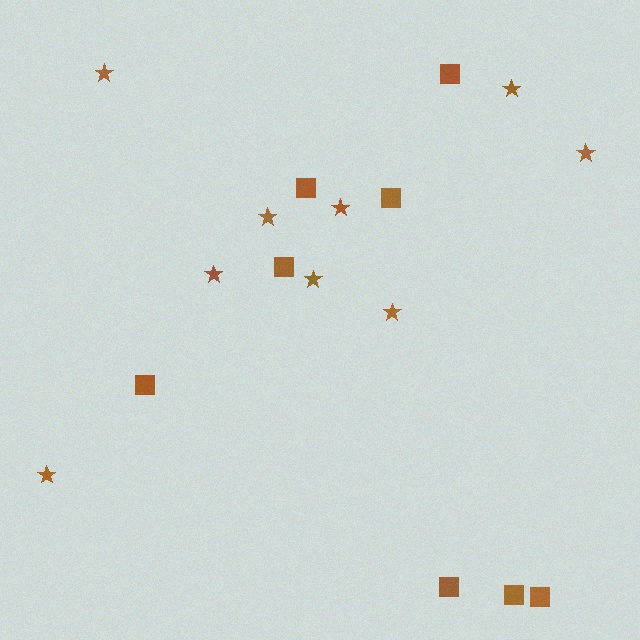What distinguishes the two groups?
There are 2 groups: one group of stars (9) and one group of squares (8).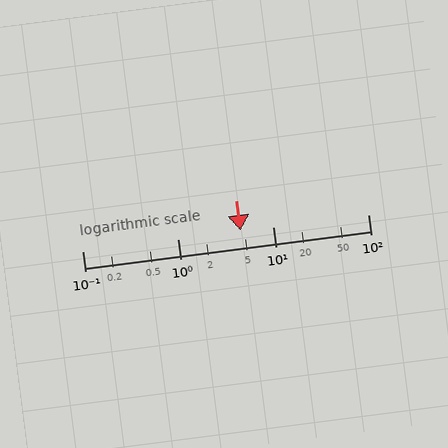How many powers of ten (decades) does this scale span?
The scale spans 3 decades, from 0.1 to 100.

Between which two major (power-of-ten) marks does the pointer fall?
The pointer is between 1 and 10.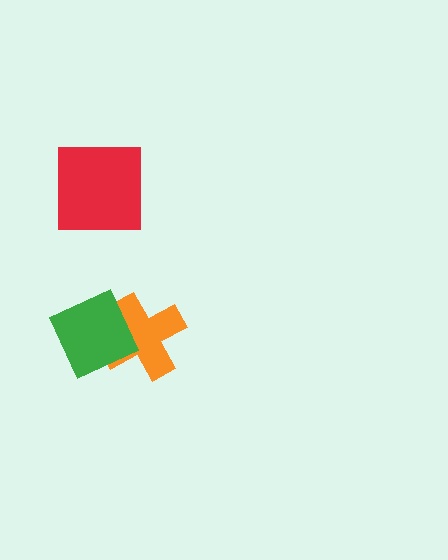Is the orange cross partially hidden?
Yes, it is partially covered by another shape.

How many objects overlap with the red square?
0 objects overlap with the red square.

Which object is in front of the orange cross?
The green diamond is in front of the orange cross.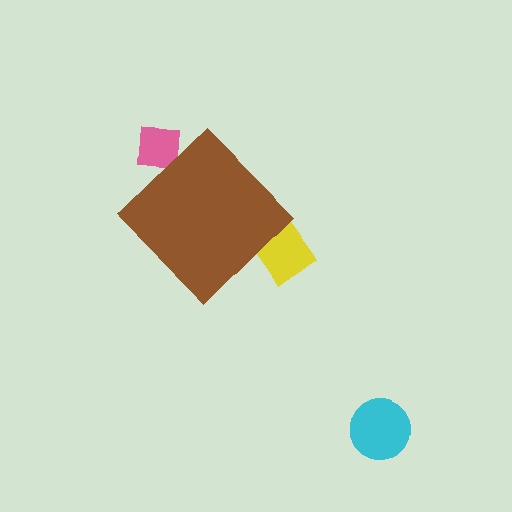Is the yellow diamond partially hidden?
Yes, the yellow diamond is partially hidden behind the brown diamond.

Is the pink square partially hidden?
Yes, the pink square is partially hidden behind the brown diamond.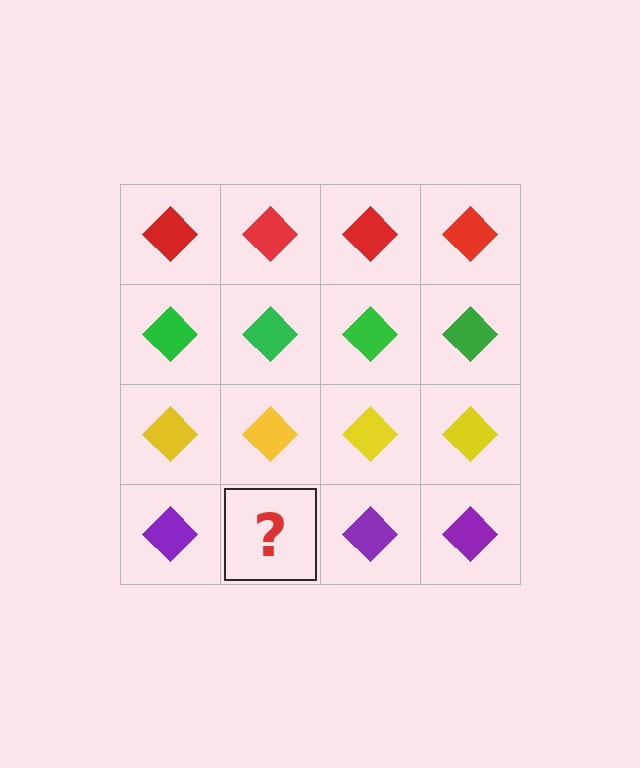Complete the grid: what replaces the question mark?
The question mark should be replaced with a purple diamond.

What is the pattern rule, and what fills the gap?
The rule is that each row has a consistent color. The gap should be filled with a purple diamond.